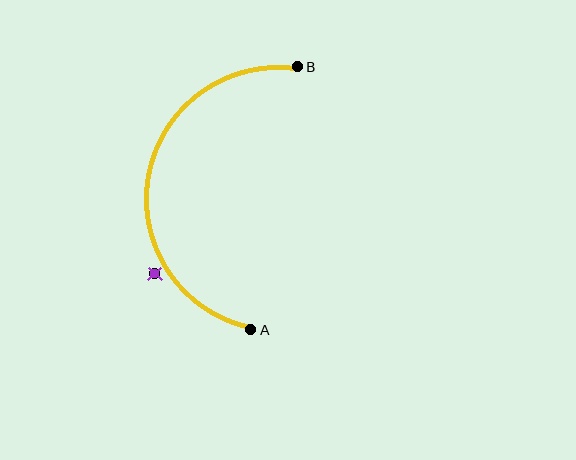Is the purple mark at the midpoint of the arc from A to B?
No — the purple mark does not lie on the arc at all. It sits slightly outside the curve.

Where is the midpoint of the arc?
The arc midpoint is the point on the curve farthest from the straight line joining A and B. It sits to the left of that line.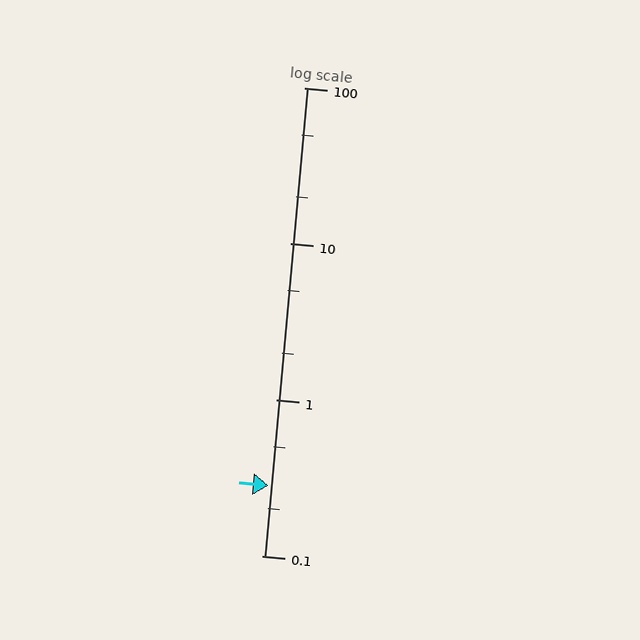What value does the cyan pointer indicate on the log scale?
The pointer indicates approximately 0.28.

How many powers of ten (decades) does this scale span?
The scale spans 3 decades, from 0.1 to 100.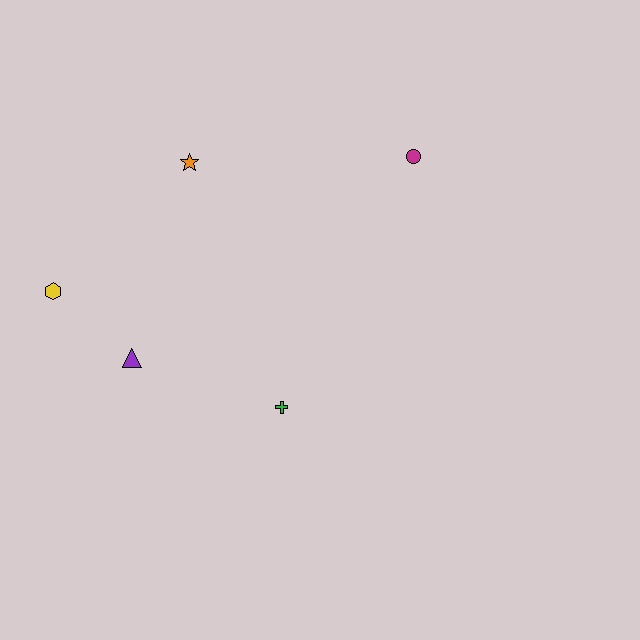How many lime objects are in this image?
There are no lime objects.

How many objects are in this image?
There are 5 objects.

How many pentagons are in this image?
There are no pentagons.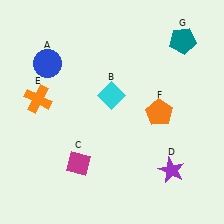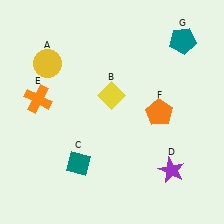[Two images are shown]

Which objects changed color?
A changed from blue to yellow. B changed from cyan to yellow. C changed from magenta to teal.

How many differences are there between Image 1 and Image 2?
There are 3 differences between the two images.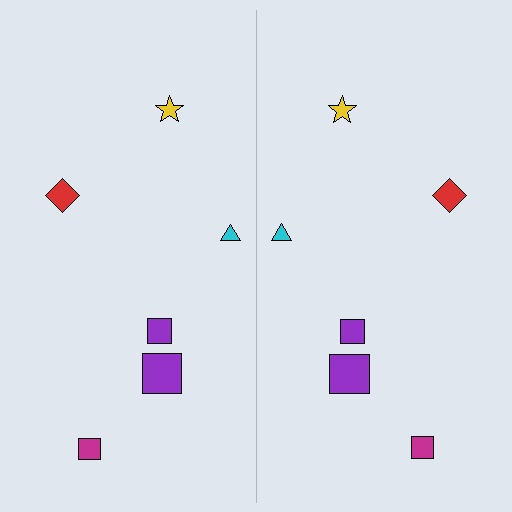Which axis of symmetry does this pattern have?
The pattern has a vertical axis of symmetry running through the center of the image.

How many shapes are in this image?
There are 12 shapes in this image.